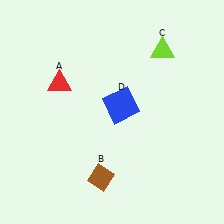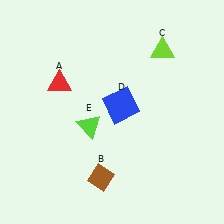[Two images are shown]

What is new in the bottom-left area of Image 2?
A lime triangle (E) was added in the bottom-left area of Image 2.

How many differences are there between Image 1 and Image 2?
There is 1 difference between the two images.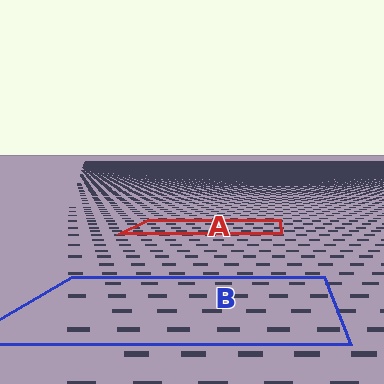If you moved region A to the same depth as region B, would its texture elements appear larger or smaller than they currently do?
They would appear larger. At a closer depth, the same texture elements are projected at a bigger on-screen size.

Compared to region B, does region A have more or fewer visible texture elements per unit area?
Region A has more texture elements per unit area — they are packed more densely because it is farther away.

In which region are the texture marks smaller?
The texture marks are smaller in region A, because it is farther away.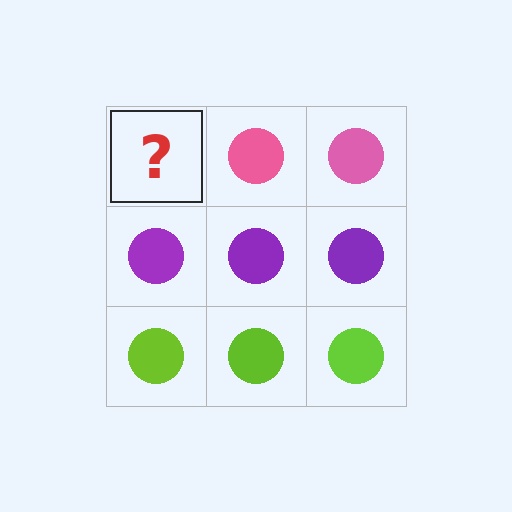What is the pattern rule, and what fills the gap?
The rule is that each row has a consistent color. The gap should be filled with a pink circle.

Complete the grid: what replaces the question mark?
The question mark should be replaced with a pink circle.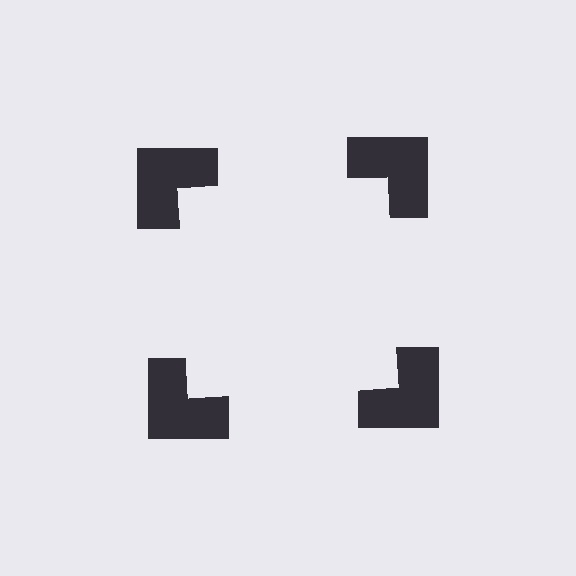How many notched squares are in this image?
There are 4 — one at each vertex of the illusory square.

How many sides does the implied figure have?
4 sides.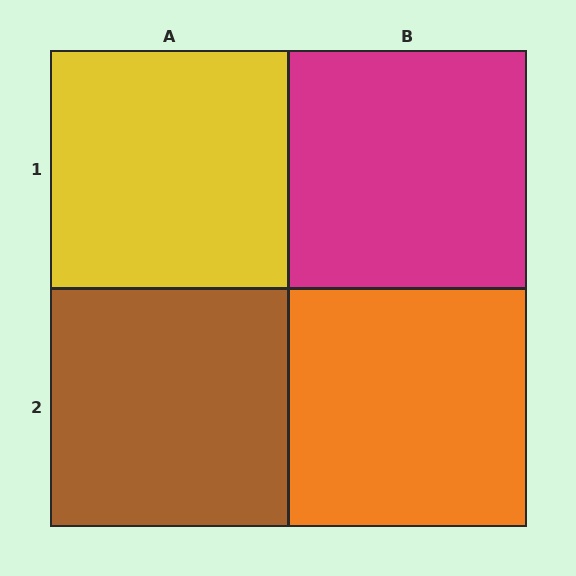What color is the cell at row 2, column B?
Orange.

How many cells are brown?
1 cell is brown.